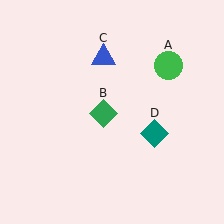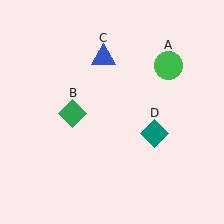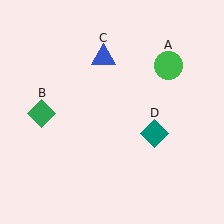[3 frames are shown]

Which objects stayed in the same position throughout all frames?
Green circle (object A) and blue triangle (object C) and teal diamond (object D) remained stationary.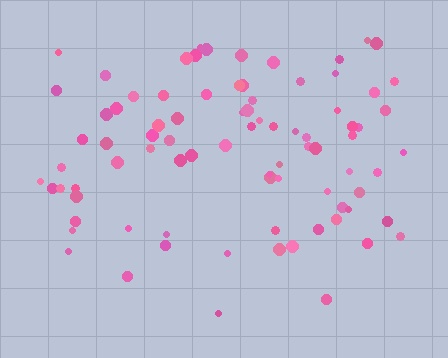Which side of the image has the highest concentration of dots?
The top.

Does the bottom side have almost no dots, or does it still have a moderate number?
Still a moderate number, just noticeably fewer than the top.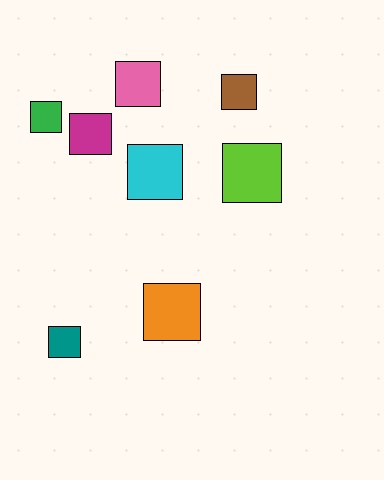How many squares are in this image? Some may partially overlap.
There are 8 squares.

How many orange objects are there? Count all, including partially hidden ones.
There is 1 orange object.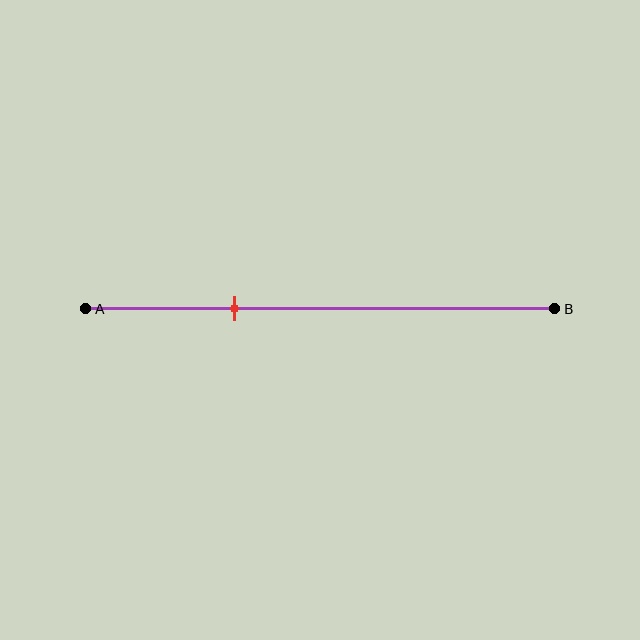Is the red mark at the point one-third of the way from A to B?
Yes, the mark is approximately at the one-third point.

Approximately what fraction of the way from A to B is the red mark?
The red mark is approximately 30% of the way from A to B.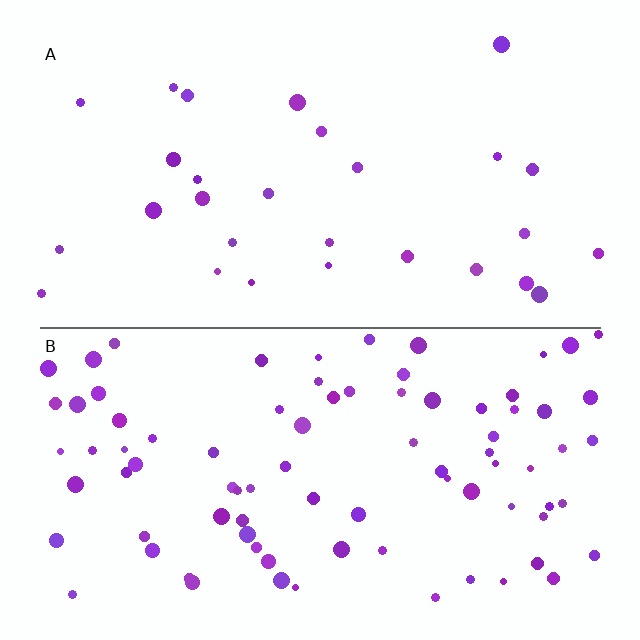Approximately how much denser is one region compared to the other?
Approximately 3.0× — region B over region A.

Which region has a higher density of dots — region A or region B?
B (the bottom).